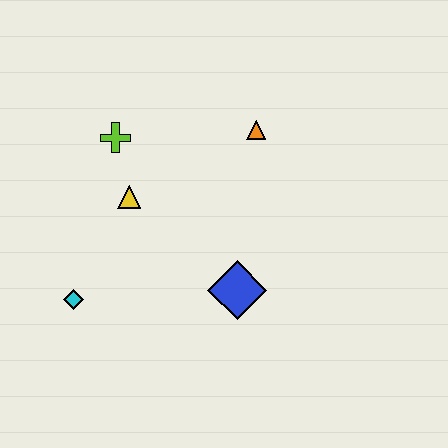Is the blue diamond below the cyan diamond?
No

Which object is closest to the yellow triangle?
The lime cross is closest to the yellow triangle.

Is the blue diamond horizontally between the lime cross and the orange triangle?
Yes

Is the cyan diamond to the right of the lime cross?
No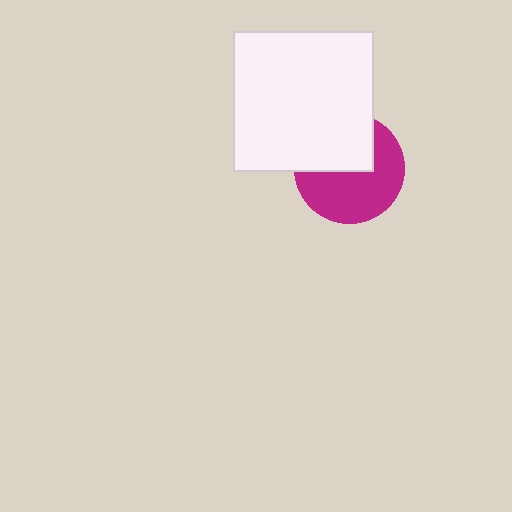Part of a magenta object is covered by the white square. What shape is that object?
It is a circle.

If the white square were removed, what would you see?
You would see the complete magenta circle.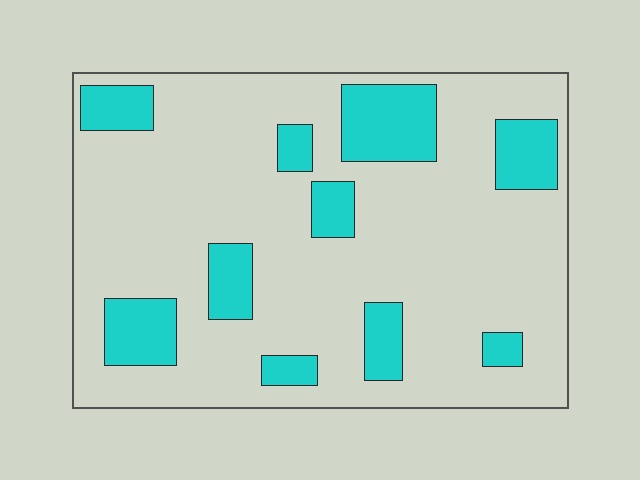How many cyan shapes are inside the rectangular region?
10.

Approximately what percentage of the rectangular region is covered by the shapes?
Approximately 20%.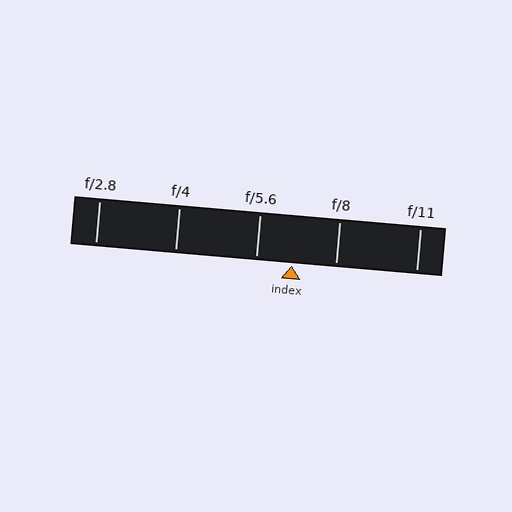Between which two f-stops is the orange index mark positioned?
The index mark is between f/5.6 and f/8.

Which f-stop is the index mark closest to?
The index mark is closest to f/5.6.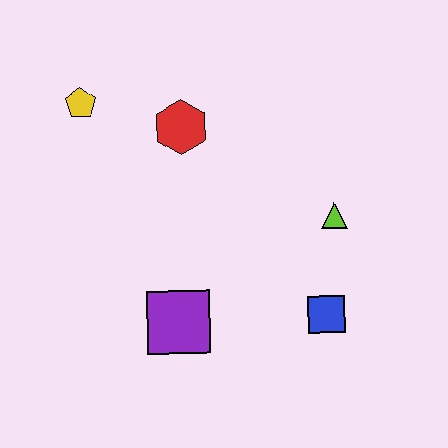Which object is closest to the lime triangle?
The blue square is closest to the lime triangle.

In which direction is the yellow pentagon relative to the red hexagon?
The yellow pentagon is to the left of the red hexagon.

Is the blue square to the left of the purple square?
No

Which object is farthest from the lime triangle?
The yellow pentagon is farthest from the lime triangle.